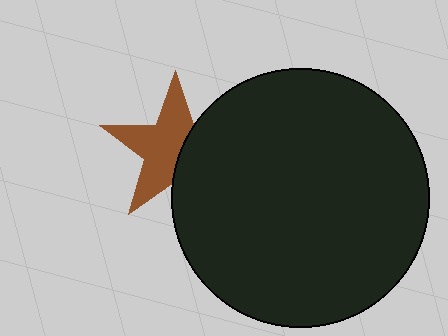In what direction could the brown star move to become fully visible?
The brown star could move left. That would shift it out from behind the black circle entirely.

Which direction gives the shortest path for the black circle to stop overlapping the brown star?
Moving right gives the shortest separation.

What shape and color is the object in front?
The object in front is a black circle.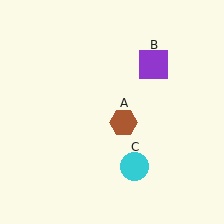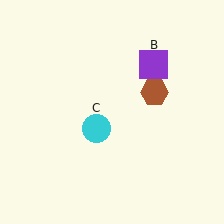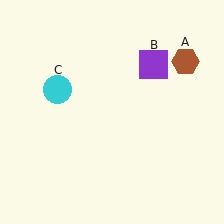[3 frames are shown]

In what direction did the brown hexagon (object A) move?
The brown hexagon (object A) moved up and to the right.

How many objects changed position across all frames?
2 objects changed position: brown hexagon (object A), cyan circle (object C).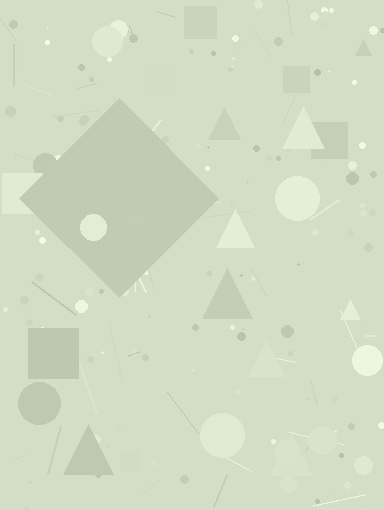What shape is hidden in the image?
A diamond is hidden in the image.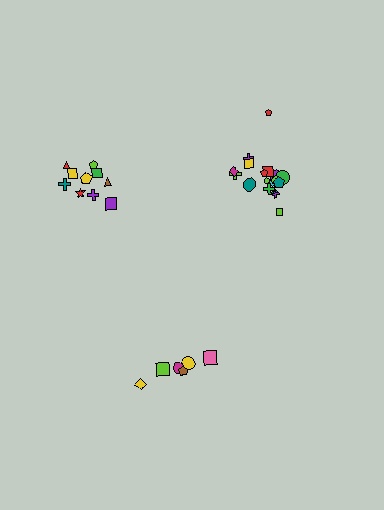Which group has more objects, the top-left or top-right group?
The top-right group.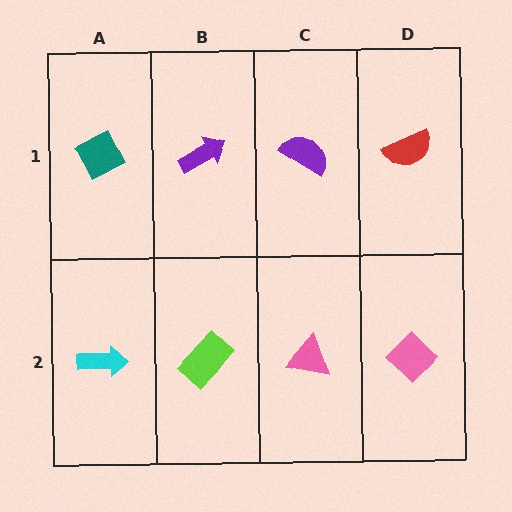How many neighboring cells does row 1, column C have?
3.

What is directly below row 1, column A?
A cyan arrow.